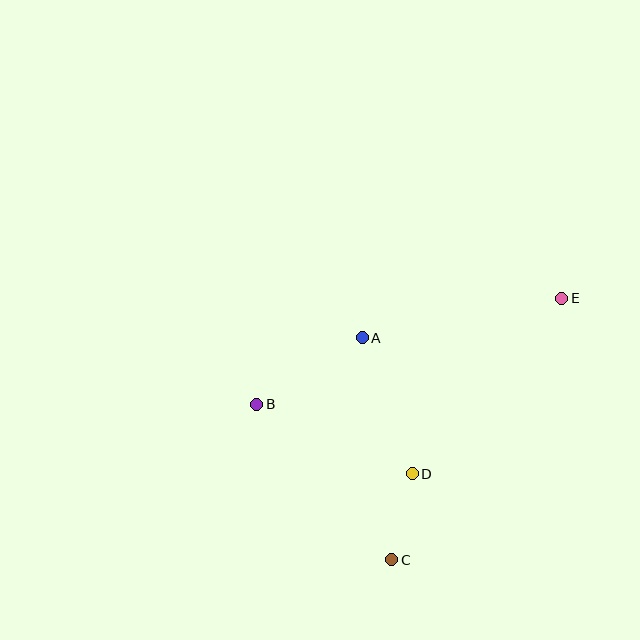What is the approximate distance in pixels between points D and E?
The distance between D and E is approximately 230 pixels.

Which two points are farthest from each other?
Points B and E are farthest from each other.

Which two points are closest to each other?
Points C and D are closest to each other.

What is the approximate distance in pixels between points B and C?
The distance between B and C is approximately 206 pixels.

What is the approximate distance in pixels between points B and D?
The distance between B and D is approximately 171 pixels.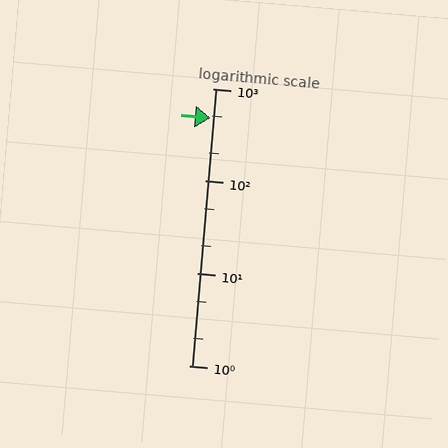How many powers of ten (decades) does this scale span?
The scale spans 3 decades, from 1 to 1000.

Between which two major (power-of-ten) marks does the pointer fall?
The pointer is between 100 and 1000.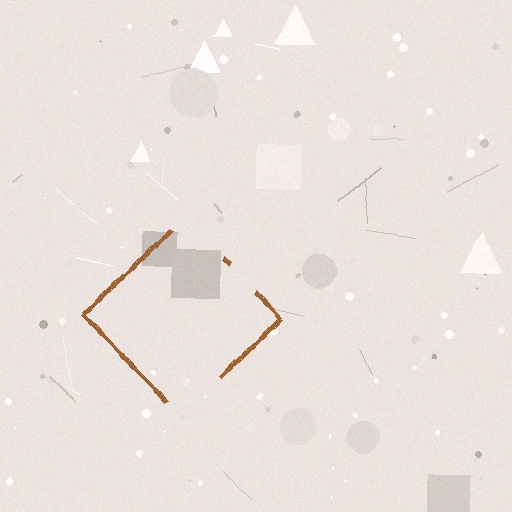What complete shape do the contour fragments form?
The contour fragments form a diamond.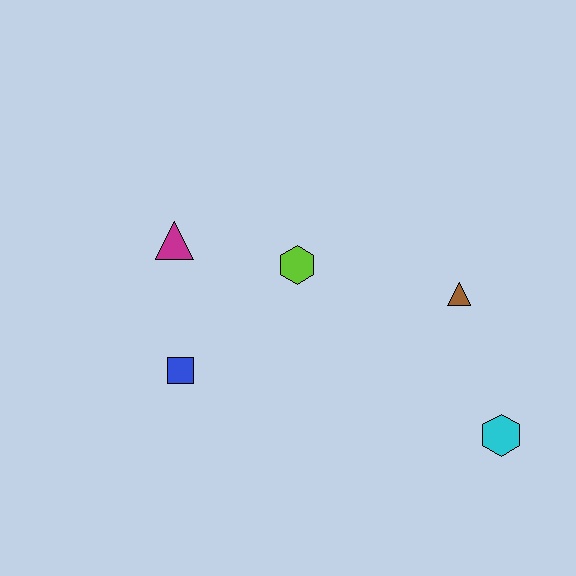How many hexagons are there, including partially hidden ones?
There are 2 hexagons.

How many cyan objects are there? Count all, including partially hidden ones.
There is 1 cyan object.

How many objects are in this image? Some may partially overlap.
There are 5 objects.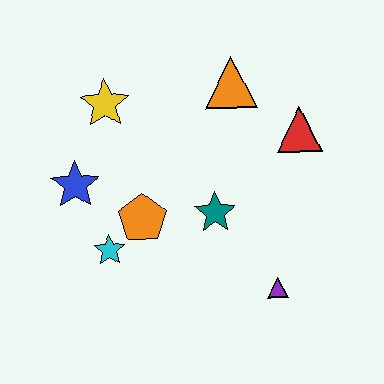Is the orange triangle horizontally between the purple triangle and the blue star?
Yes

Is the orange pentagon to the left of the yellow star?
No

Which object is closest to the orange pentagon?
The cyan star is closest to the orange pentagon.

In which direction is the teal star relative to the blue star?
The teal star is to the right of the blue star.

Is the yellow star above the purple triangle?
Yes